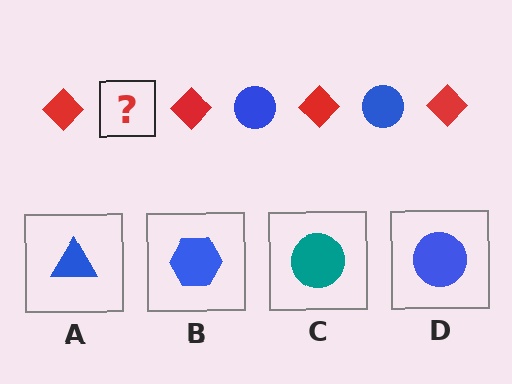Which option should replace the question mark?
Option D.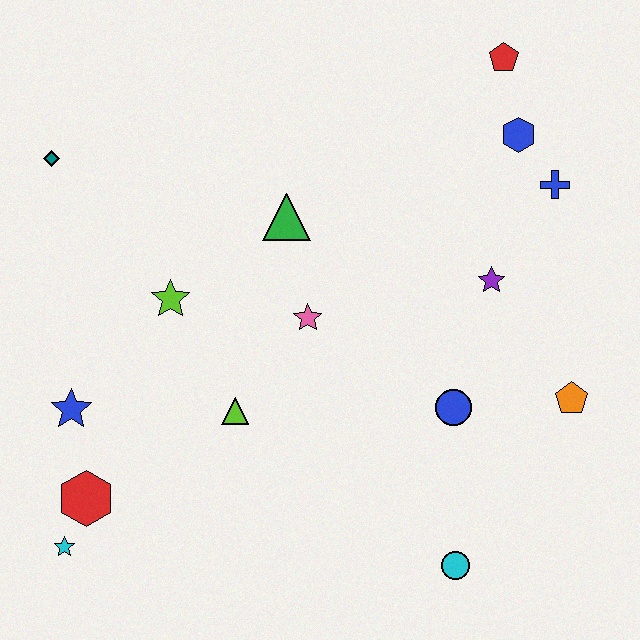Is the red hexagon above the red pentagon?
No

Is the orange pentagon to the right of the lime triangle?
Yes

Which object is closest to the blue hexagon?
The blue cross is closest to the blue hexagon.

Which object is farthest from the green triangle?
The cyan star is farthest from the green triangle.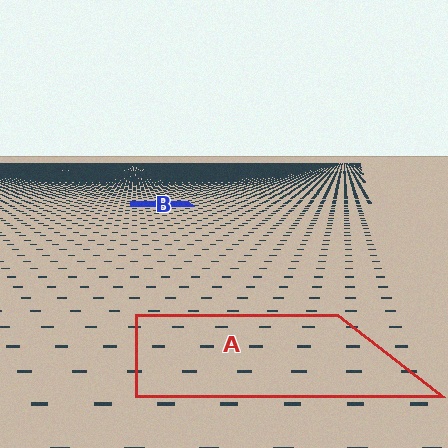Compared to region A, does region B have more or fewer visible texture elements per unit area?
Region B has more texture elements per unit area — they are packed more densely because it is farther away.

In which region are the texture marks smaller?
The texture marks are smaller in region B, because it is farther away.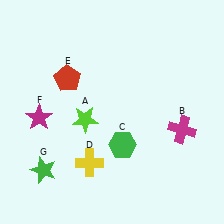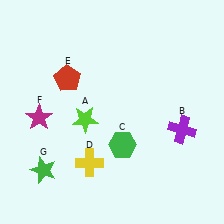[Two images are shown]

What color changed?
The cross (B) changed from magenta in Image 1 to purple in Image 2.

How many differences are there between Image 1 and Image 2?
There is 1 difference between the two images.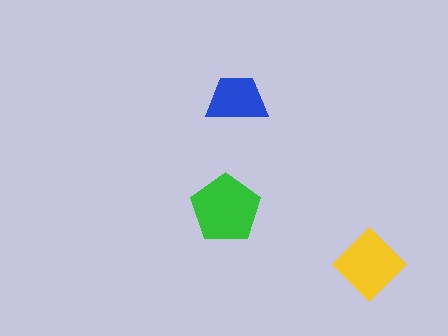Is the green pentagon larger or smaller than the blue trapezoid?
Larger.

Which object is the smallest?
The blue trapezoid.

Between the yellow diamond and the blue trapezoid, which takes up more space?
The yellow diamond.